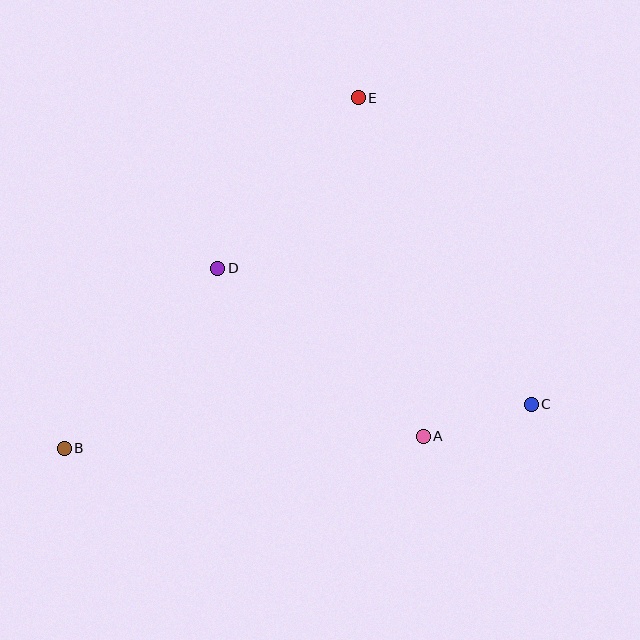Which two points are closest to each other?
Points A and C are closest to each other.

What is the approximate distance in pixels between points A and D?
The distance between A and D is approximately 265 pixels.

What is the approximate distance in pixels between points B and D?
The distance between B and D is approximately 237 pixels.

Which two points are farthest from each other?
Points B and C are farthest from each other.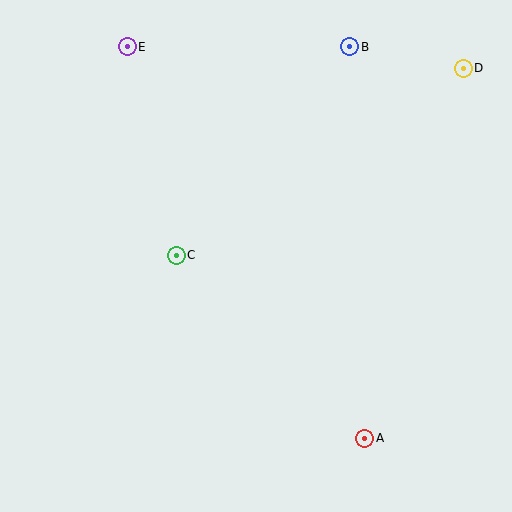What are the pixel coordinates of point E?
Point E is at (127, 47).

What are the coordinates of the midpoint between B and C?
The midpoint between B and C is at (263, 151).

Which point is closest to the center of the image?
Point C at (176, 255) is closest to the center.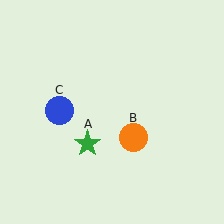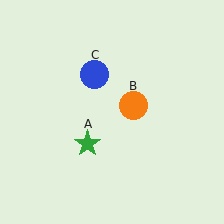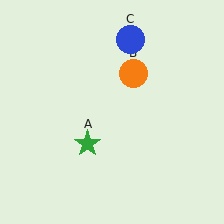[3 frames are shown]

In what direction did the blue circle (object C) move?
The blue circle (object C) moved up and to the right.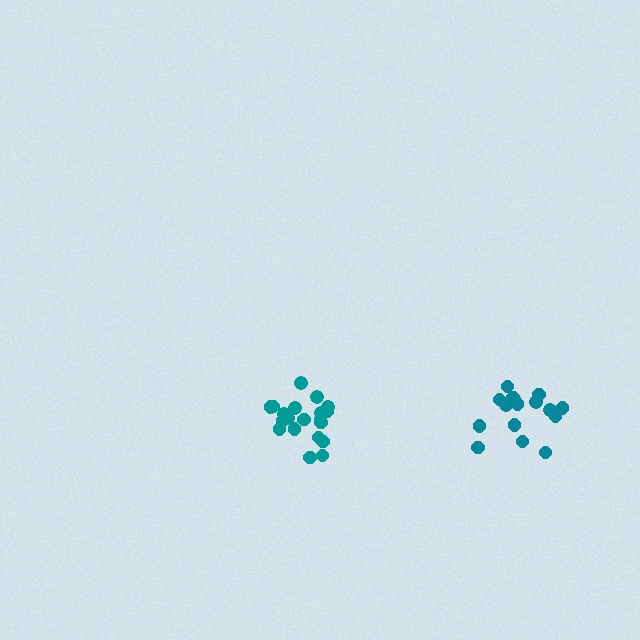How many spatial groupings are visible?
There are 2 spatial groupings.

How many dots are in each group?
Group 1: 16 dots, Group 2: 20 dots (36 total).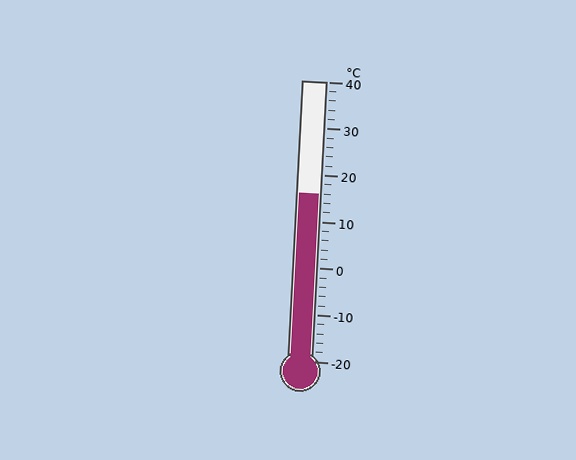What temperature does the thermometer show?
The thermometer shows approximately 16°C.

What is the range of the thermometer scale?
The thermometer scale ranges from -20°C to 40°C.